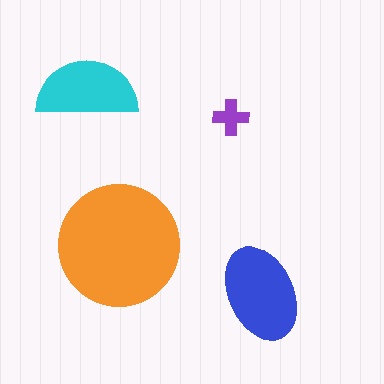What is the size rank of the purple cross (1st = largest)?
4th.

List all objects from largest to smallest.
The orange circle, the blue ellipse, the cyan semicircle, the purple cross.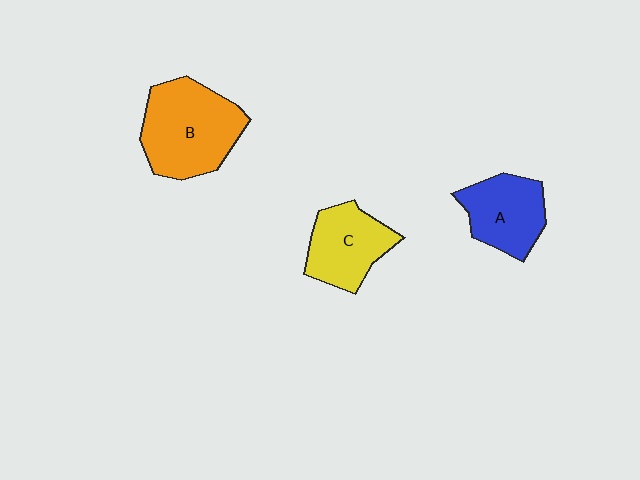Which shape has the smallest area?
Shape A (blue).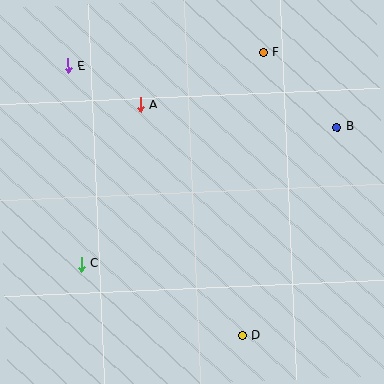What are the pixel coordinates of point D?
Point D is at (242, 336).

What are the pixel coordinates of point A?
Point A is at (141, 105).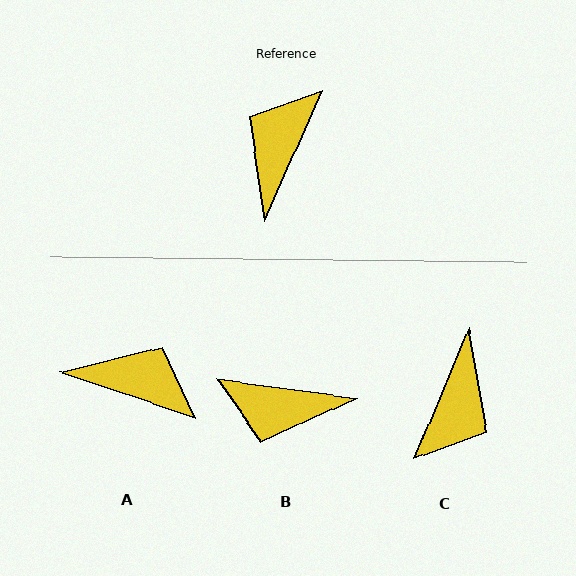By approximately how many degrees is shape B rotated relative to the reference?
Approximately 106 degrees counter-clockwise.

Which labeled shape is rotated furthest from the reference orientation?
C, about 179 degrees away.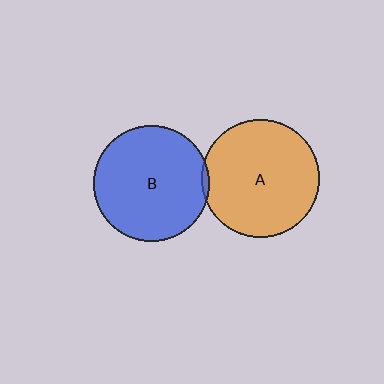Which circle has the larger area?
Circle A (orange).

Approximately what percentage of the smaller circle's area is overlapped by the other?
Approximately 5%.